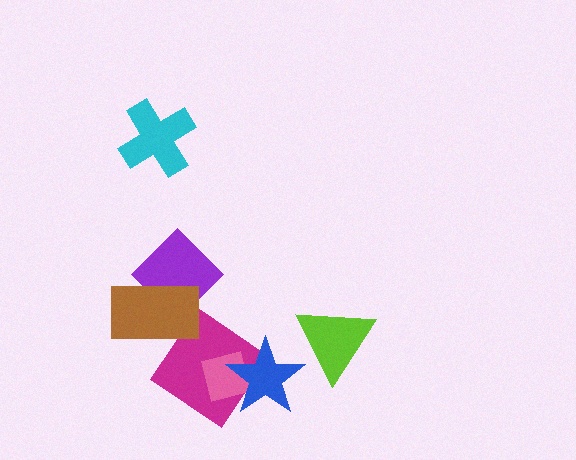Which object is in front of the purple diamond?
The brown rectangle is in front of the purple diamond.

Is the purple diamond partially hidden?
Yes, it is partially covered by another shape.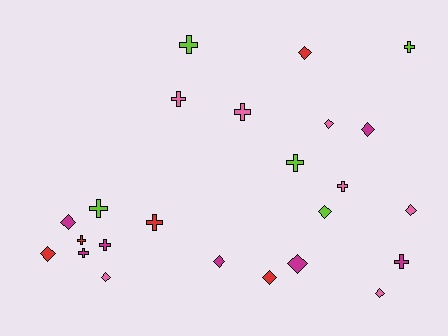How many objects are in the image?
There are 24 objects.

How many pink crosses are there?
There are 3 pink crosses.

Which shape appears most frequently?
Diamond, with 12 objects.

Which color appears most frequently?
Pink, with 7 objects.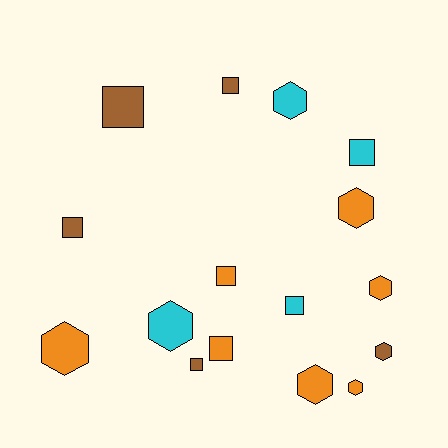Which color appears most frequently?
Orange, with 7 objects.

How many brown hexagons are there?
There is 1 brown hexagon.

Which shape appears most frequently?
Square, with 8 objects.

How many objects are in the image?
There are 16 objects.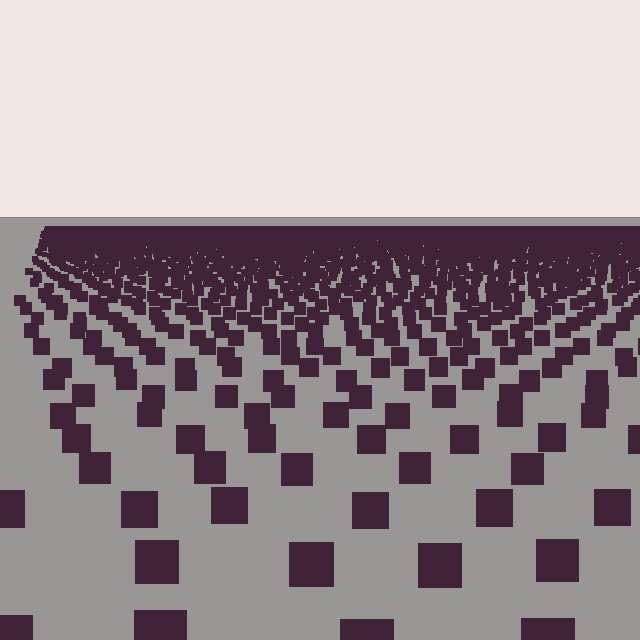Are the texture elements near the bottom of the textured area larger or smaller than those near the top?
Larger. Near the bottom, elements are closer to the viewer and appear at a bigger on-screen size.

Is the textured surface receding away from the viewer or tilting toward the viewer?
The surface is receding away from the viewer. Texture elements get smaller and denser toward the top.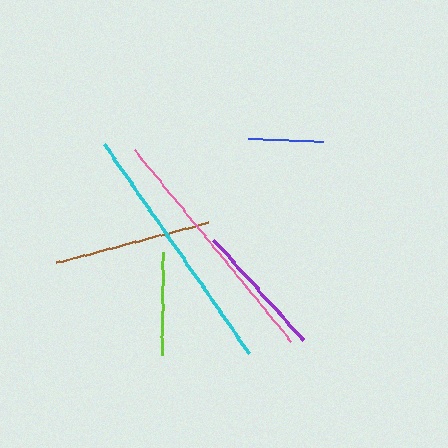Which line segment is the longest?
The cyan line is the longest at approximately 254 pixels.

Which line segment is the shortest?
The blue line is the shortest at approximately 76 pixels.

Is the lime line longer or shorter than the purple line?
The purple line is longer than the lime line.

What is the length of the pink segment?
The pink segment is approximately 247 pixels long.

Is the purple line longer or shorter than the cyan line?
The cyan line is longer than the purple line.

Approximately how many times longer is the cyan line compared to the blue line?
The cyan line is approximately 3.4 times the length of the blue line.